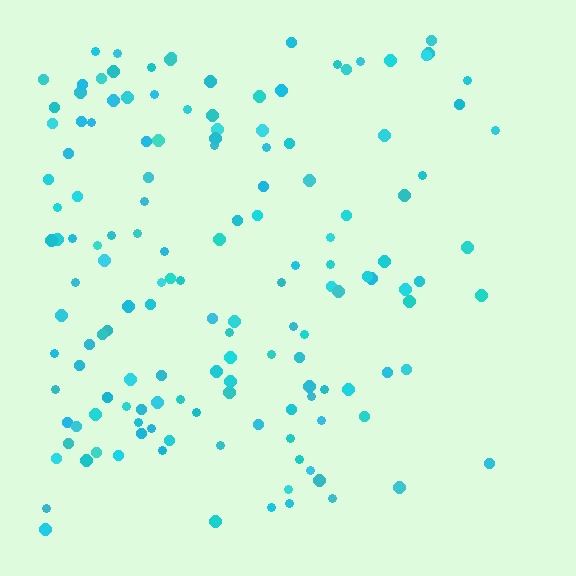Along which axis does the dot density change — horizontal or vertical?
Horizontal.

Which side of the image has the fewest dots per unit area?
The right.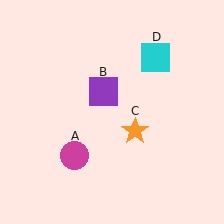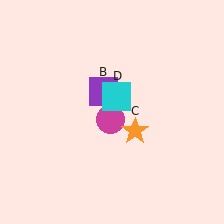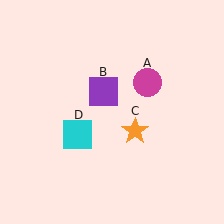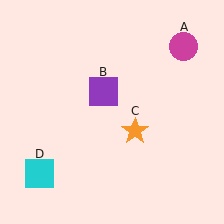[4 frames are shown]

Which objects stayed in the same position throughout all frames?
Purple square (object B) and orange star (object C) remained stationary.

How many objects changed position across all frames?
2 objects changed position: magenta circle (object A), cyan square (object D).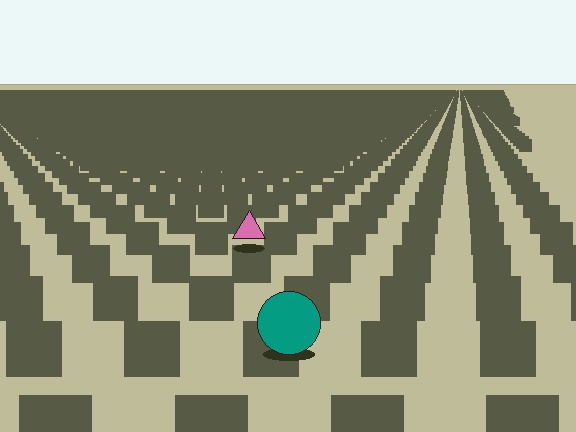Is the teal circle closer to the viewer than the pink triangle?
Yes. The teal circle is closer — you can tell from the texture gradient: the ground texture is coarser near it.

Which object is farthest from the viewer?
The pink triangle is farthest from the viewer. It appears smaller and the ground texture around it is denser.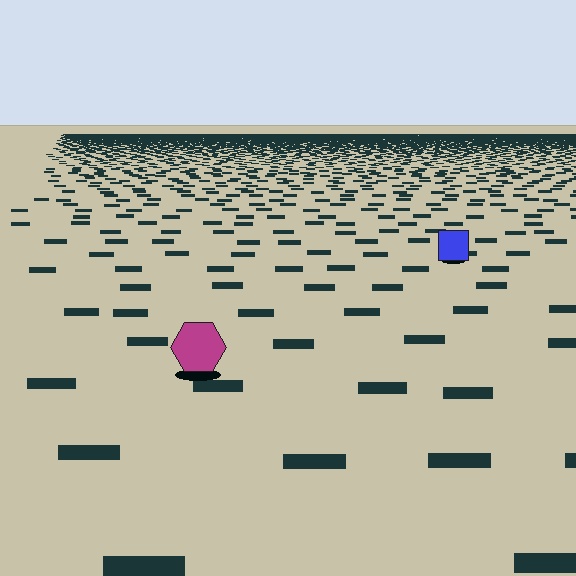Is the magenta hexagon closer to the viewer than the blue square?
Yes. The magenta hexagon is closer — you can tell from the texture gradient: the ground texture is coarser near it.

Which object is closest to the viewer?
The magenta hexagon is closest. The texture marks near it are larger and more spread out.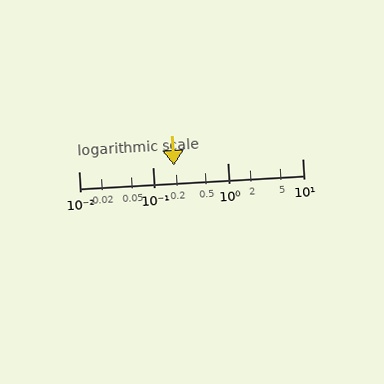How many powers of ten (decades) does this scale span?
The scale spans 3 decades, from 0.01 to 10.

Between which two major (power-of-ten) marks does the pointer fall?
The pointer is between 0.1 and 1.